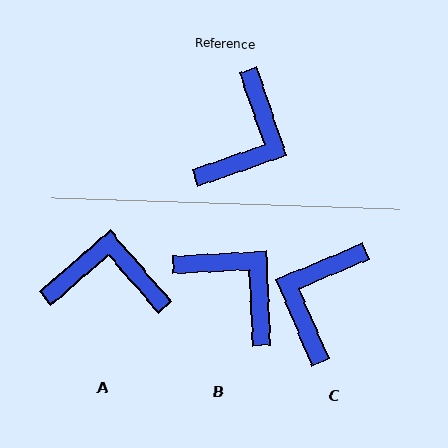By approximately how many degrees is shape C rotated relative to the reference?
Approximately 176 degrees clockwise.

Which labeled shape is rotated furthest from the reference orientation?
C, about 176 degrees away.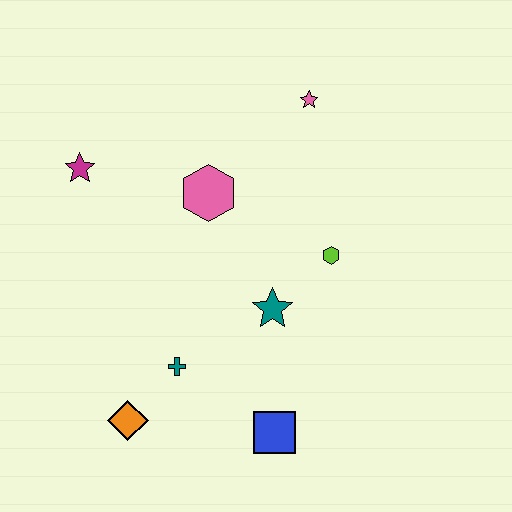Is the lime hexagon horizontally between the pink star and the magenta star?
No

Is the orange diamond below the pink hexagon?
Yes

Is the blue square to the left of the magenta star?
No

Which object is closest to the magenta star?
The pink hexagon is closest to the magenta star.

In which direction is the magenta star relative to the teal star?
The magenta star is to the left of the teal star.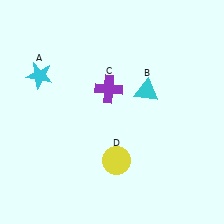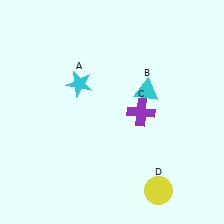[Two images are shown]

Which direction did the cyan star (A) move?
The cyan star (A) moved right.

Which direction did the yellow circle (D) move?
The yellow circle (D) moved right.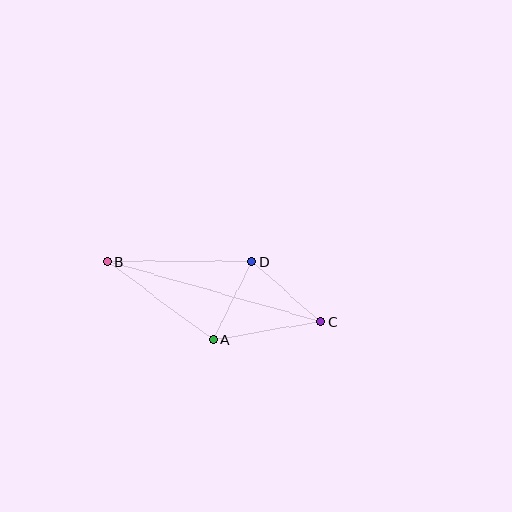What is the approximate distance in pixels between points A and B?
The distance between A and B is approximately 131 pixels.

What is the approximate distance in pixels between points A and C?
The distance between A and C is approximately 109 pixels.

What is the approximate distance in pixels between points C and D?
The distance between C and D is approximately 92 pixels.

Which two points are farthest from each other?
Points B and C are farthest from each other.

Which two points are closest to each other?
Points A and D are closest to each other.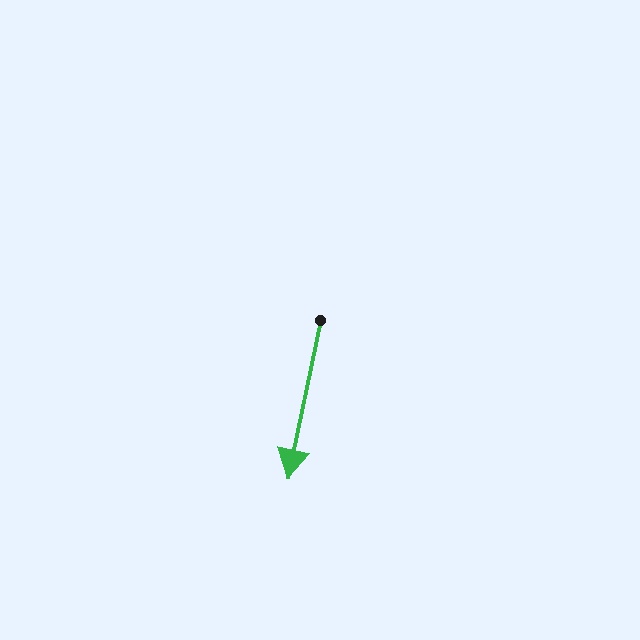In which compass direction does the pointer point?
South.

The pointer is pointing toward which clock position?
Roughly 6 o'clock.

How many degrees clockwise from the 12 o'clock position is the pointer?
Approximately 192 degrees.